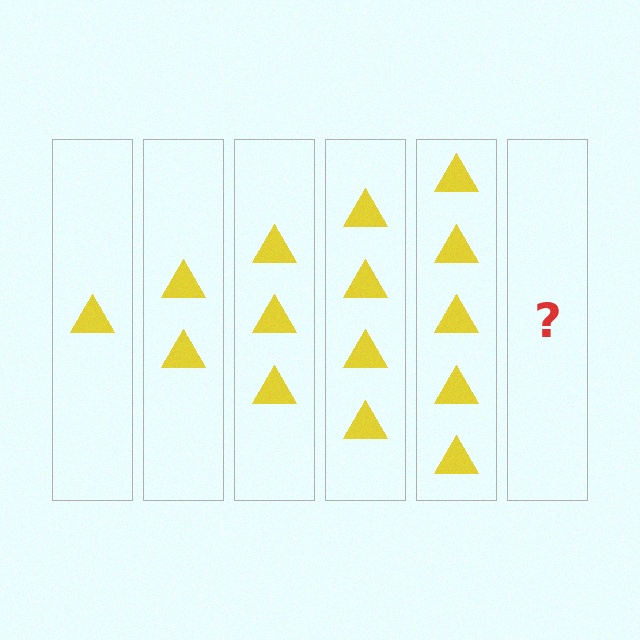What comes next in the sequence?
The next element should be 6 triangles.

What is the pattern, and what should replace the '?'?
The pattern is that each step adds one more triangle. The '?' should be 6 triangles.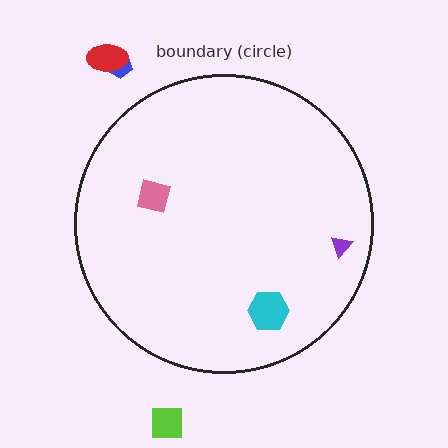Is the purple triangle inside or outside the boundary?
Inside.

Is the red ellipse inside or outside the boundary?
Outside.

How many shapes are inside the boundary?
3 inside, 3 outside.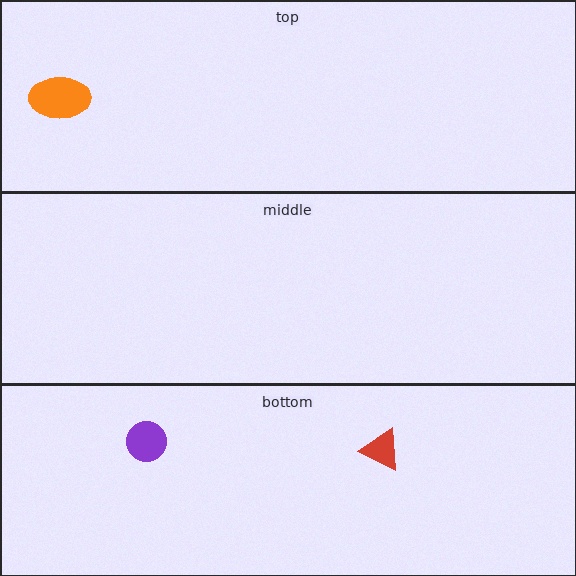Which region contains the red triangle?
The bottom region.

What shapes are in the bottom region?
The red triangle, the purple circle.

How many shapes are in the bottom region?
2.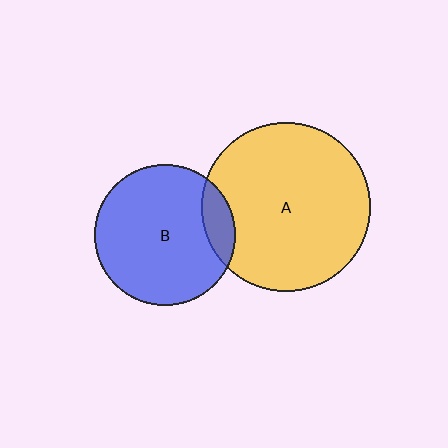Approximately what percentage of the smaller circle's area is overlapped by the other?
Approximately 15%.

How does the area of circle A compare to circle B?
Approximately 1.4 times.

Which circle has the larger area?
Circle A (yellow).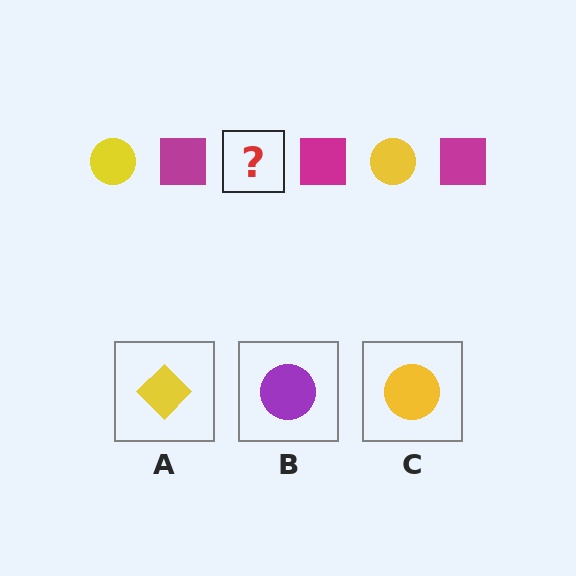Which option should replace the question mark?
Option C.